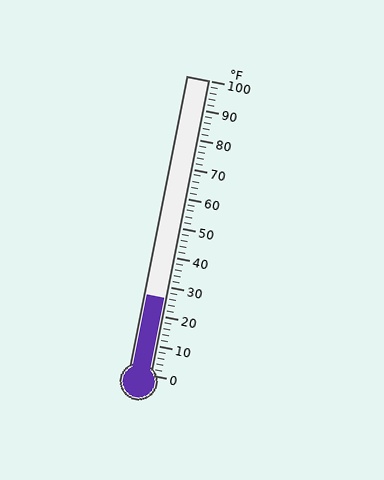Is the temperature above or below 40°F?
The temperature is below 40°F.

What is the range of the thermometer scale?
The thermometer scale ranges from 0°F to 100°F.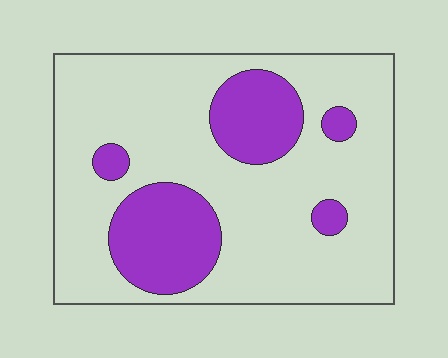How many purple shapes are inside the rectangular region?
5.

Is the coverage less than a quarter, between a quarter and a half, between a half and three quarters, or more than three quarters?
Less than a quarter.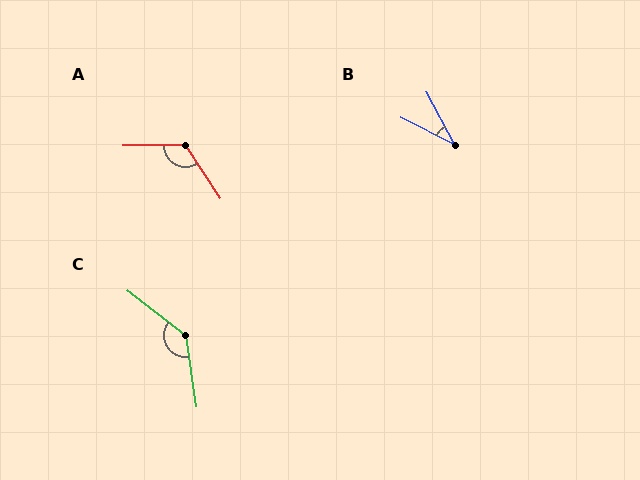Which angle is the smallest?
B, at approximately 35 degrees.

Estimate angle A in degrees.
Approximately 123 degrees.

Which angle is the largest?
C, at approximately 137 degrees.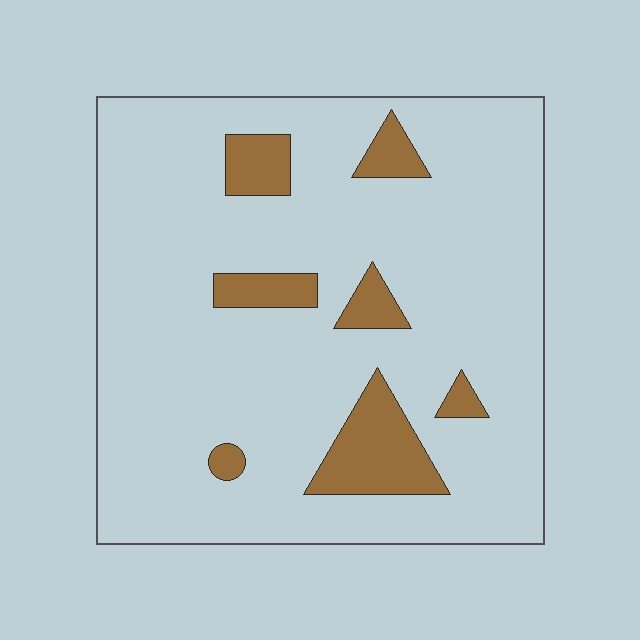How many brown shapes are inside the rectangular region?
7.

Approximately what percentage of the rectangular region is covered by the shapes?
Approximately 15%.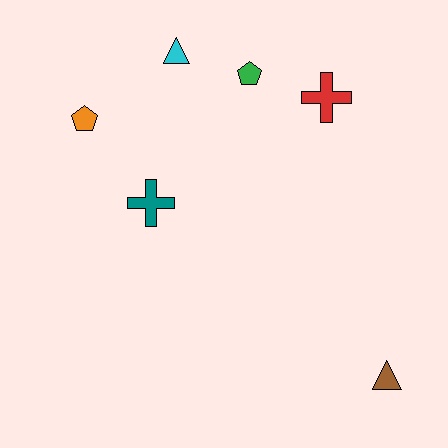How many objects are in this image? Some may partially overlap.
There are 6 objects.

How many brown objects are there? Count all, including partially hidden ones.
There is 1 brown object.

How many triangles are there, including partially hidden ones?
There are 2 triangles.